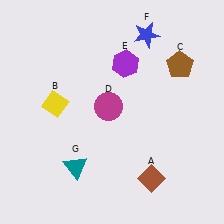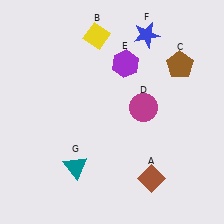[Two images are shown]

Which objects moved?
The objects that moved are: the yellow diamond (B), the magenta circle (D).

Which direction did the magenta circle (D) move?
The magenta circle (D) moved right.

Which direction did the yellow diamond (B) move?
The yellow diamond (B) moved up.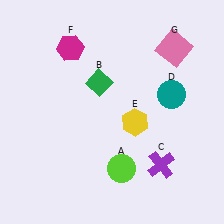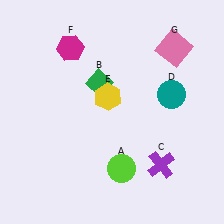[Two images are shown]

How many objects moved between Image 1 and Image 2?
1 object moved between the two images.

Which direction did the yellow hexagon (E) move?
The yellow hexagon (E) moved left.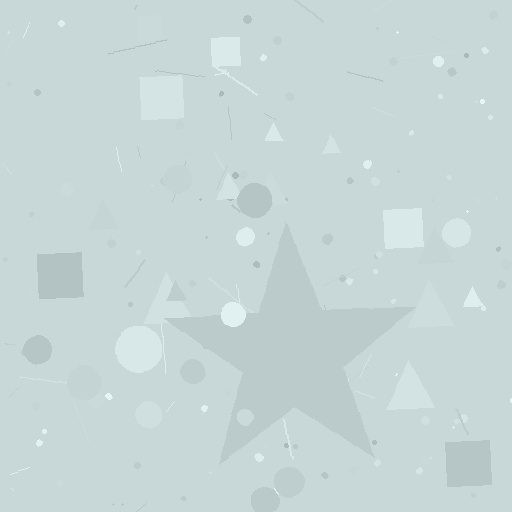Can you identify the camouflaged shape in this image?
The camouflaged shape is a star.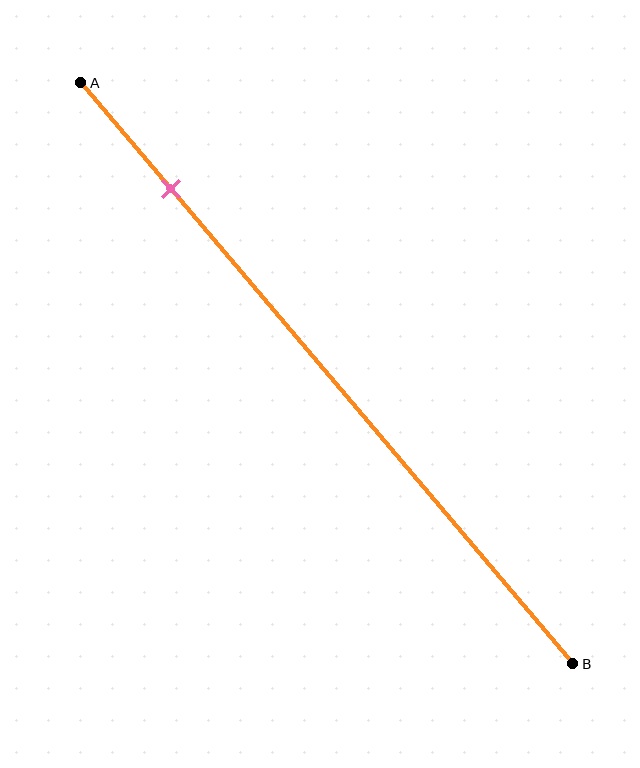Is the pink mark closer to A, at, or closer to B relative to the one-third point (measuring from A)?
The pink mark is closer to point A than the one-third point of segment AB.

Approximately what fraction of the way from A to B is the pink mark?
The pink mark is approximately 20% of the way from A to B.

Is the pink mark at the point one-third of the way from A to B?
No, the mark is at about 20% from A, not at the 33% one-third point.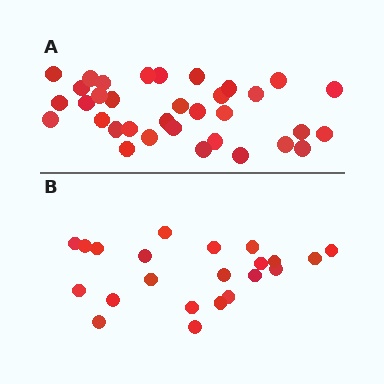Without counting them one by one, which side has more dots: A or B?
Region A (the top region) has more dots.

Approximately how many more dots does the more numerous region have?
Region A has roughly 12 or so more dots than region B.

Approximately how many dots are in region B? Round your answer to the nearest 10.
About 20 dots. (The exact count is 22, which rounds to 20.)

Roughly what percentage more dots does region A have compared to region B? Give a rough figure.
About 55% more.